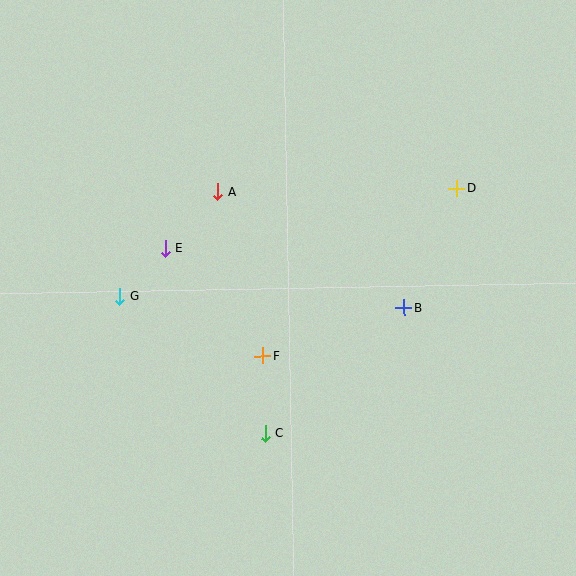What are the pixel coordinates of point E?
Point E is at (165, 249).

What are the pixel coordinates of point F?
Point F is at (263, 356).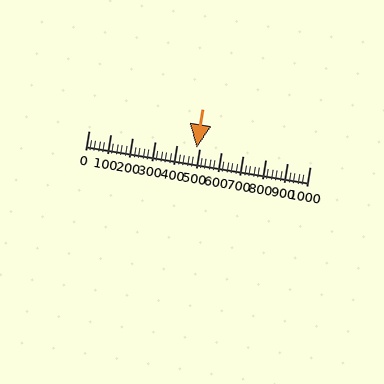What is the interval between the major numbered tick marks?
The major tick marks are spaced 100 units apart.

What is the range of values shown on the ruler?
The ruler shows values from 0 to 1000.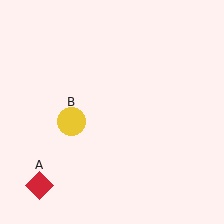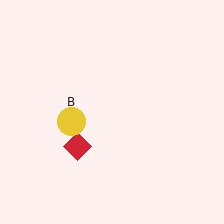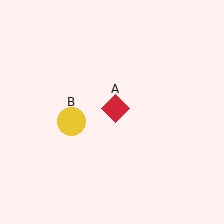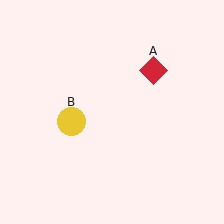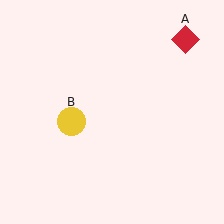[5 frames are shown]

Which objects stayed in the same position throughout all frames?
Yellow circle (object B) remained stationary.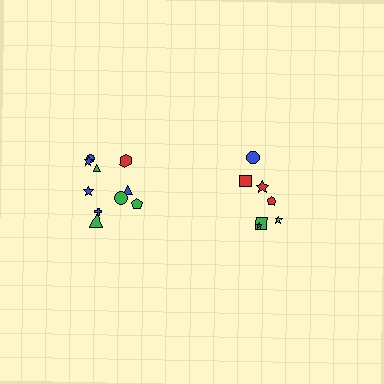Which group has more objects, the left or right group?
The left group.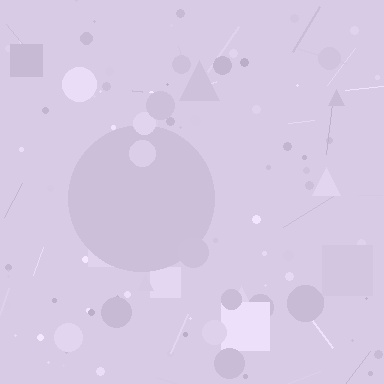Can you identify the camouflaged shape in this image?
The camouflaged shape is a circle.